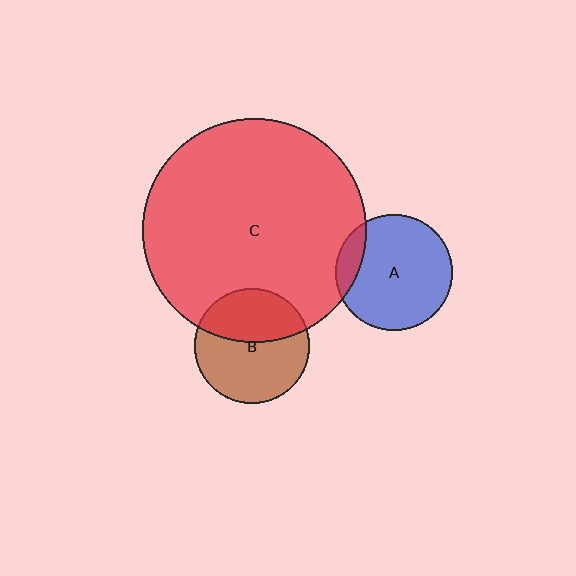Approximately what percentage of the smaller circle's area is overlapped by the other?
Approximately 40%.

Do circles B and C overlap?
Yes.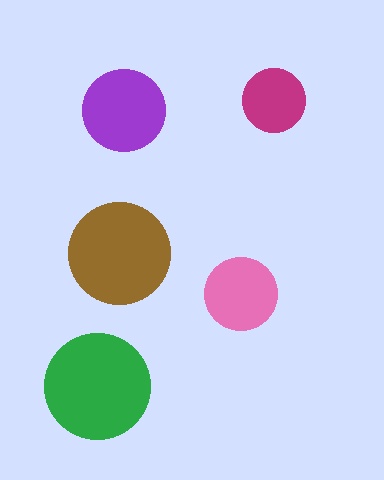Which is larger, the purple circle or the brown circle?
The brown one.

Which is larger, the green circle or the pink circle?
The green one.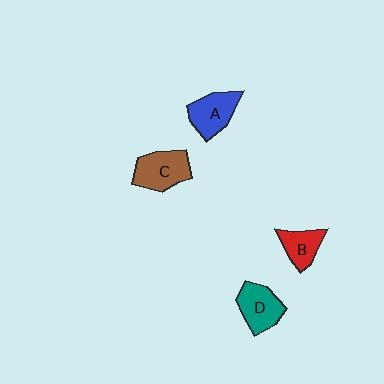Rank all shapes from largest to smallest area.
From largest to smallest: C (brown), D (teal), A (blue), B (red).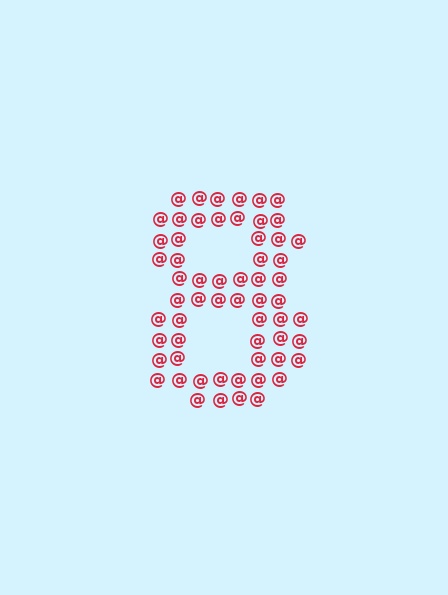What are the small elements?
The small elements are at signs.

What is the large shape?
The large shape is the digit 8.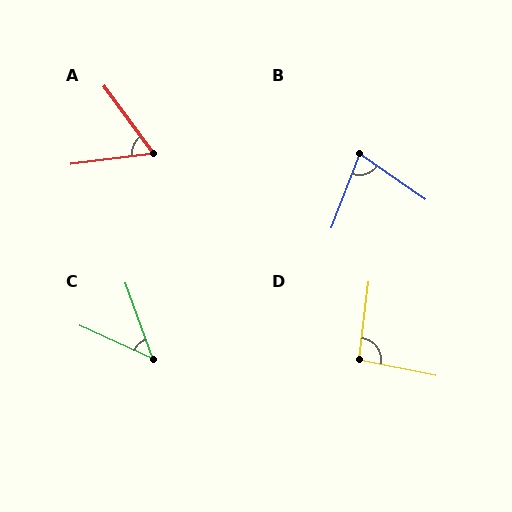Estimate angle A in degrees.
Approximately 61 degrees.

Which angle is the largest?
D, at approximately 94 degrees.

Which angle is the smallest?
C, at approximately 46 degrees.